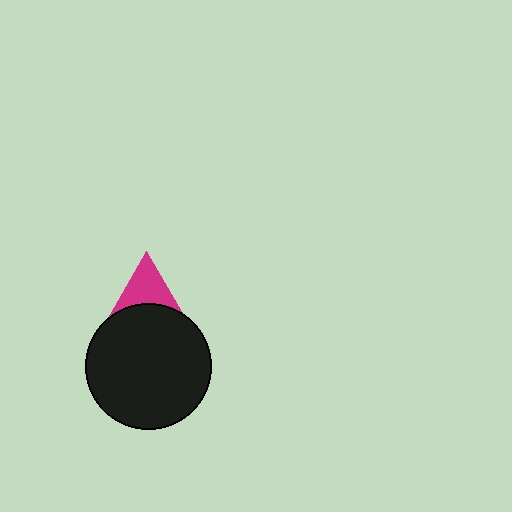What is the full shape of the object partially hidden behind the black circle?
The partially hidden object is a magenta triangle.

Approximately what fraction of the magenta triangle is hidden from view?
Roughly 57% of the magenta triangle is hidden behind the black circle.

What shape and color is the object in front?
The object in front is a black circle.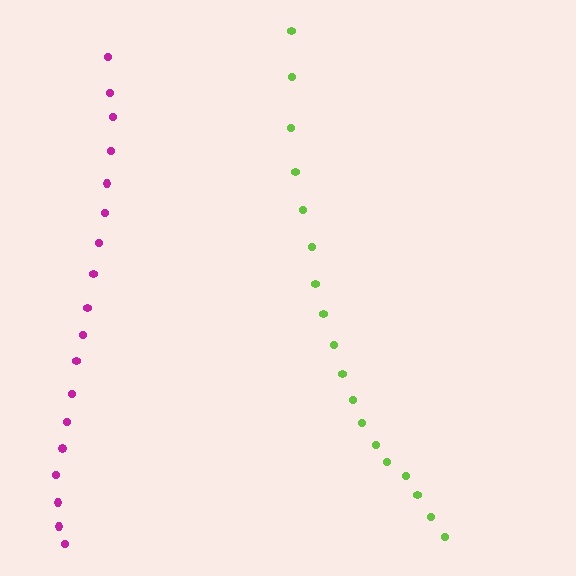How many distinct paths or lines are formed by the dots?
There are 2 distinct paths.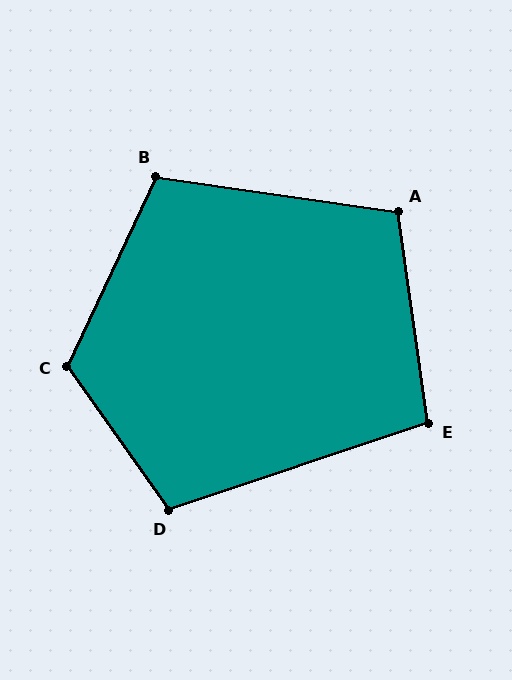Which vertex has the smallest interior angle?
E, at approximately 100 degrees.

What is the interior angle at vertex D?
Approximately 107 degrees (obtuse).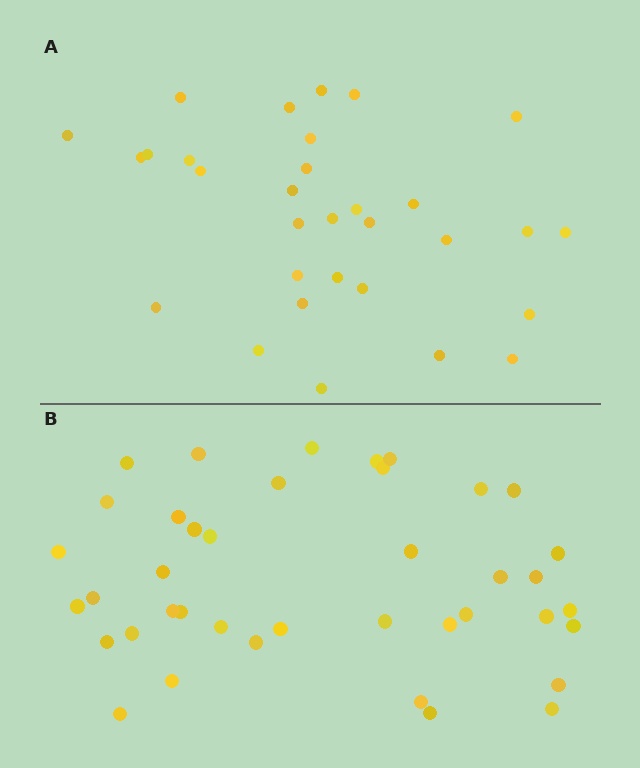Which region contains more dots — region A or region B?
Region B (the bottom region) has more dots.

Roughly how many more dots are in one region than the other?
Region B has roughly 8 or so more dots than region A.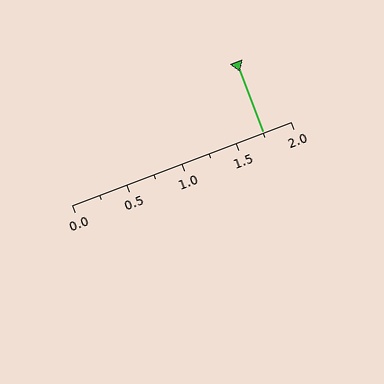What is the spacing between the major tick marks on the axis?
The major ticks are spaced 0.5 apart.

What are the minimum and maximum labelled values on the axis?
The axis runs from 0.0 to 2.0.